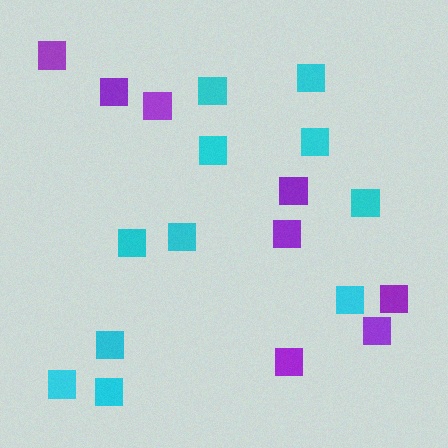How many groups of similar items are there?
There are 2 groups: one group of cyan squares (11) and one group of purple squares (8).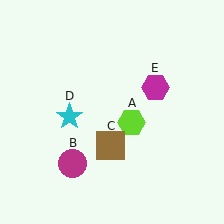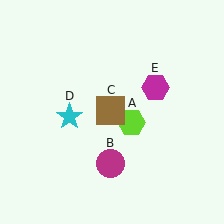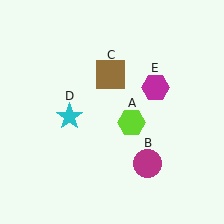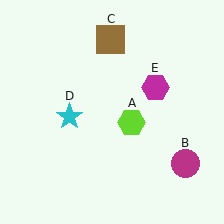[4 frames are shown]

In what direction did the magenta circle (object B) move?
The magenta circle (object B) moved right.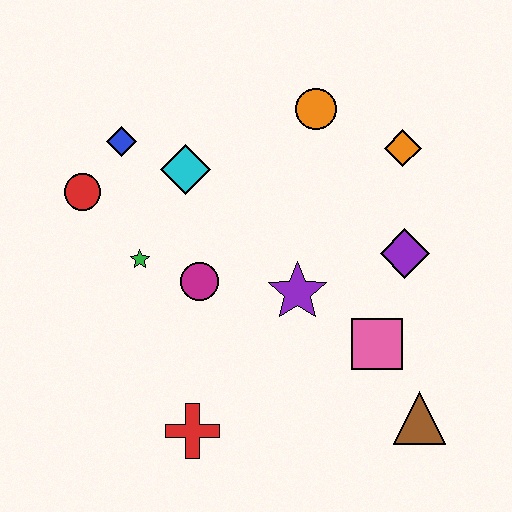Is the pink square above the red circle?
No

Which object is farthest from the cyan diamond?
The brown triangle is farthest from the cyan diamond.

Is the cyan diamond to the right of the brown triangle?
No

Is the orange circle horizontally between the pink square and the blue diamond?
Yes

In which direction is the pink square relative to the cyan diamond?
The pink square is to the right of the cyan diamond.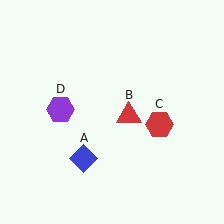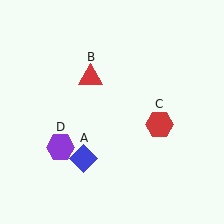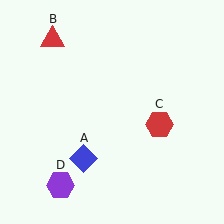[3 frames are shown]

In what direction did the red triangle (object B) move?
The red triangle (object B) moved up and to the left.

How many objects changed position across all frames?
2 objects changed position: red triangle (object B), purple hexagon (object D).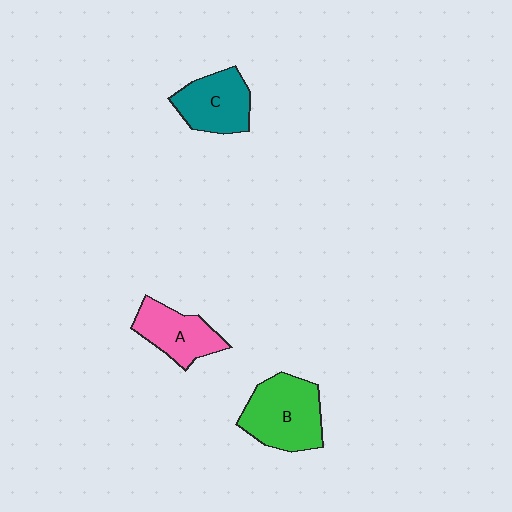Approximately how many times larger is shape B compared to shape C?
Approximately 1.3 times.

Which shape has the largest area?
Shape B (green).